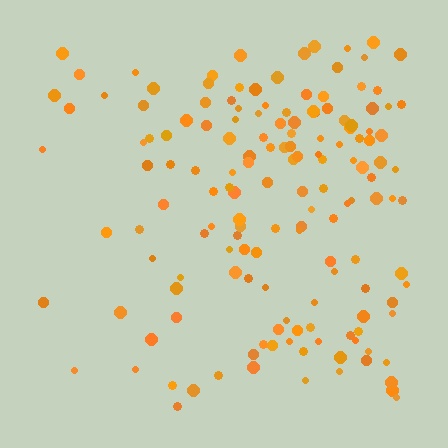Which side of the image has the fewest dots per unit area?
The left.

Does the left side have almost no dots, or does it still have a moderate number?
Still a moderate number, just noticeably fewer than the right.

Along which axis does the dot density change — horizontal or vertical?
Horizontal.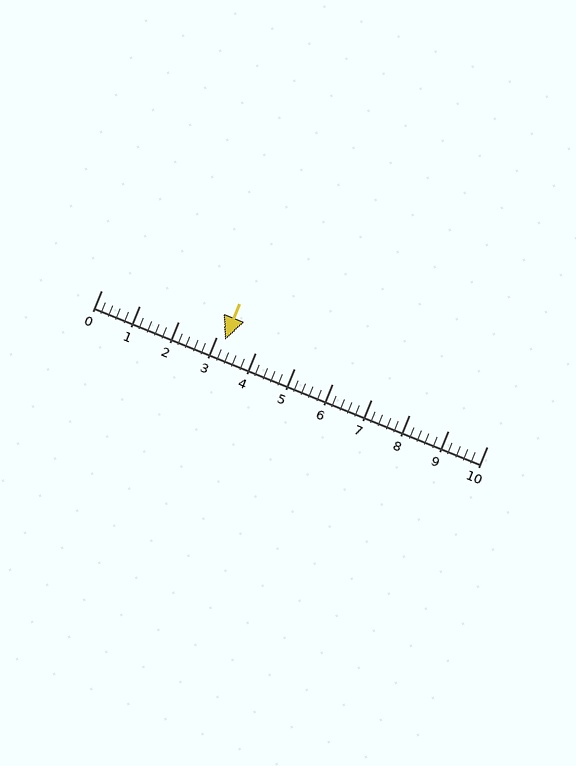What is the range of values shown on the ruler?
The ruler shows values from 0 to 10.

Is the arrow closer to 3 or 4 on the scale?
The arrow is closer to 3.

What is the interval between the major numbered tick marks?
The major tick marks are spaced 1 units apart.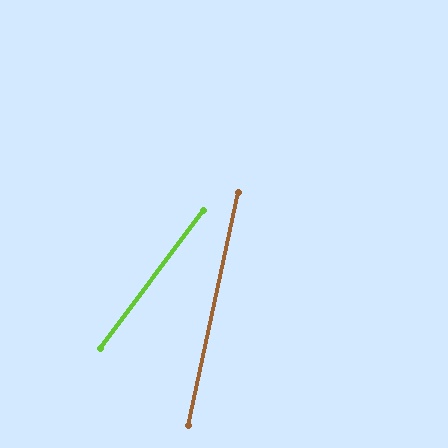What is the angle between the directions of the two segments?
Approximately 25 degrees.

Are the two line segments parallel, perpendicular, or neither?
Neither parallel nor perpendicular — they differ by about 25°.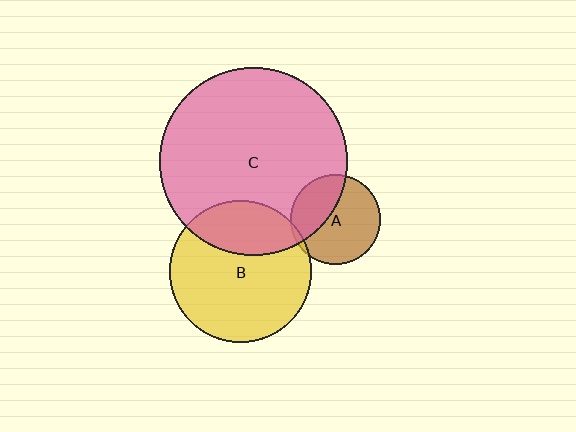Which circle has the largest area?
Circle C (pink).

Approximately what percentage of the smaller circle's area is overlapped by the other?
Approximately 35%.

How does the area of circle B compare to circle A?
Approximately 2.5 times.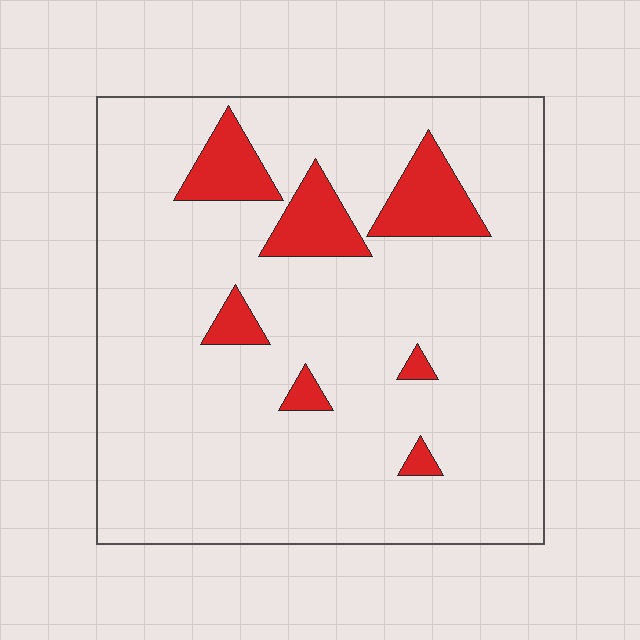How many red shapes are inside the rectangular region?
7.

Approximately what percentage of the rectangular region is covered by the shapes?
Approximately 10%.